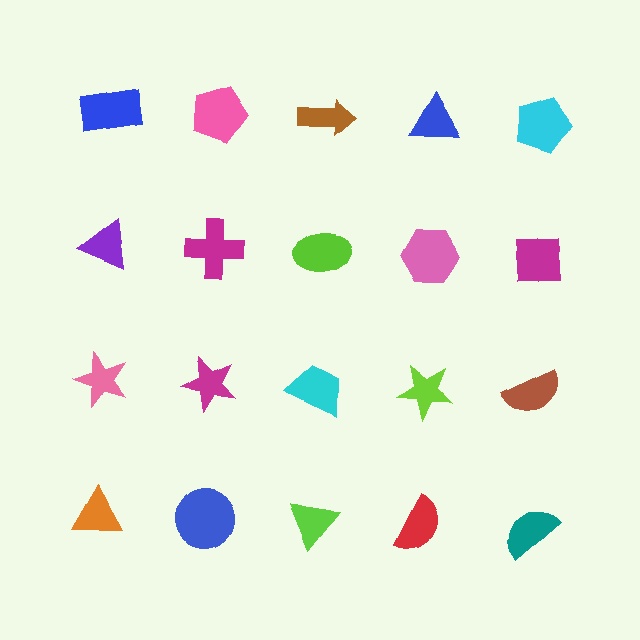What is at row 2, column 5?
A magenta square.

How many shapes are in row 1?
5 shapes.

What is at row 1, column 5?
A cyan pentagon.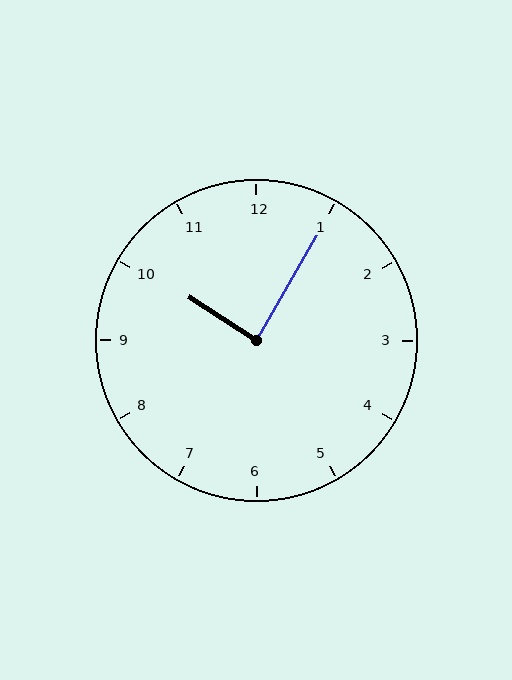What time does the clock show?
10:05.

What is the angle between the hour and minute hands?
Approximately 88 degrees.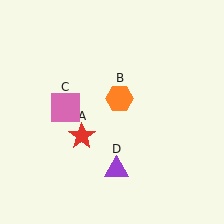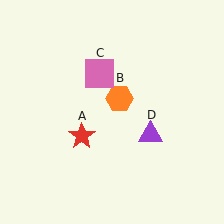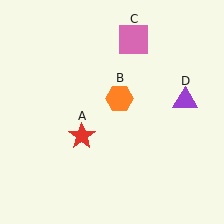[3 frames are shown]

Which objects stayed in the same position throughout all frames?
Red star (object A) and orange hexagon (object B) remained stationary.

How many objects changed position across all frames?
2 objects changed position: pink square (object C), purple triangle (object D).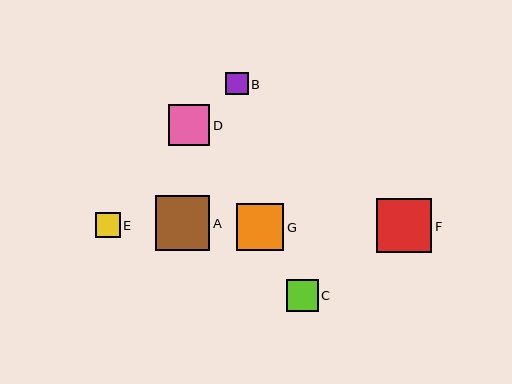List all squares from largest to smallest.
From largest to smallest: F, A, G, D, C, E, B.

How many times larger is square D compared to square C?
Square D is approximately 1.3 times the size of square C.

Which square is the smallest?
Square B is the smallest with a size of approximately 22 pixels.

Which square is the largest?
Square F is the largest with a size of approximately 55 pixels.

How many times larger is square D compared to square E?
Square D is approximately 1.7 times the size of square E.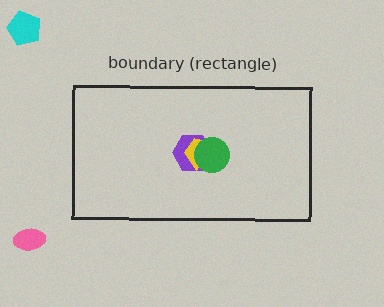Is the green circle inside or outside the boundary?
Inside.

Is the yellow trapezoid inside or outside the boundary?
Inside.